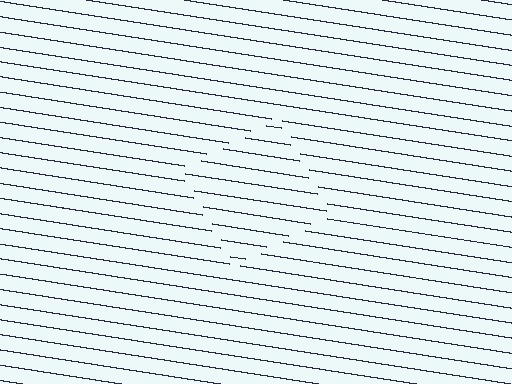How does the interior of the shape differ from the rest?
The interior of the shape contains the same grating, shifted by half a period — the contour is defined by the phase discontinuity where line-ends from the inner and outer gratings abut.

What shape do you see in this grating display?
An illusory square. The interior of the shape contains the same grating, shifted by half a period — the contour is defined by the phase discontinuity where line-ends from the inner and outer gratings abut.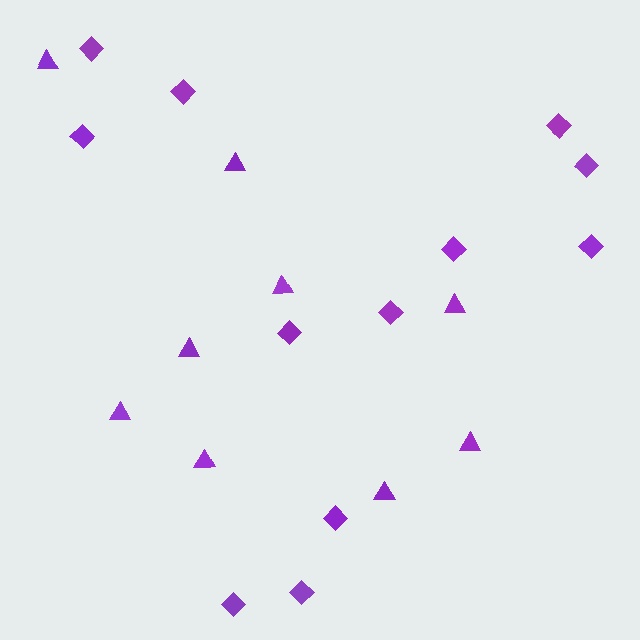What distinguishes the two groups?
There are 2 groups: one group of diamonds (12) and one group of triangles (9).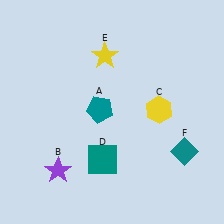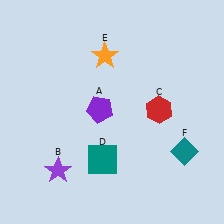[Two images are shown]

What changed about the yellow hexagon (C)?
In Image 1, C is yellow. In Image 2, it changed to red.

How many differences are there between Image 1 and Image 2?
There are 3 differences between the two images.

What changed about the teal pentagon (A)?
In Image 1, A is teal. In Image 2, it changed to purple.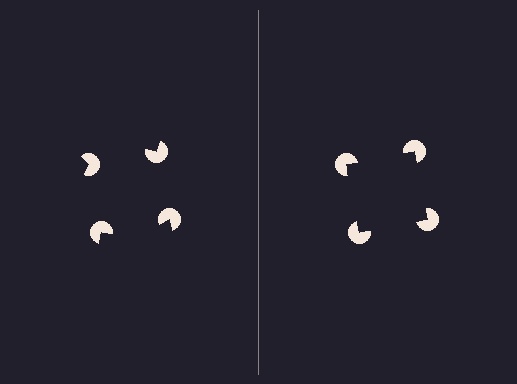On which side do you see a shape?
An illusory square appears on the right side. On the left side the wedge cuts are rotated, so no coherent shape forms.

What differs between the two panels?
The pac-man discs are positioned identically on both sides; only the wedge orientations differ. On the right they align to a square; on the left they are misaligned.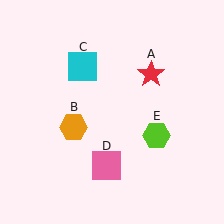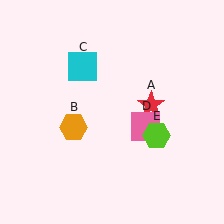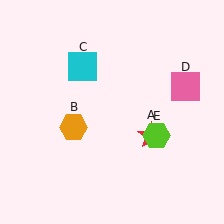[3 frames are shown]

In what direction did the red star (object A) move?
The red star (object A) moved down.